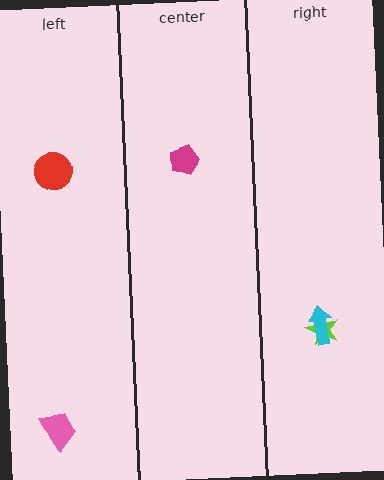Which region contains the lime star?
The right region.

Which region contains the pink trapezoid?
The left region.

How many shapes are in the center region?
1.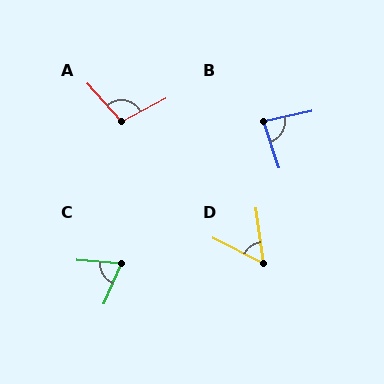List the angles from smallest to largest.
D (55°), C (71°), B (84°), A (104°).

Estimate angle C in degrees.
Approximately 71 degrees.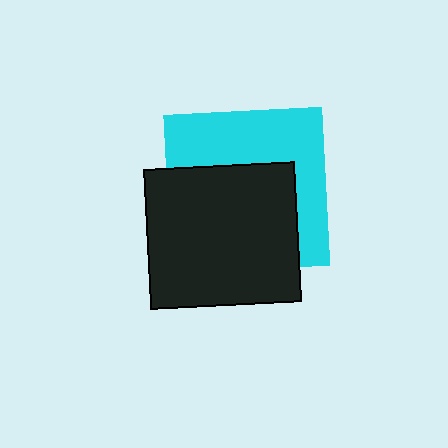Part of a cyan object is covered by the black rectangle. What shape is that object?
It is a square.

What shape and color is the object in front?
The object in front is a black rectangle.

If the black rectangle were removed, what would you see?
You would see the complete cyan square.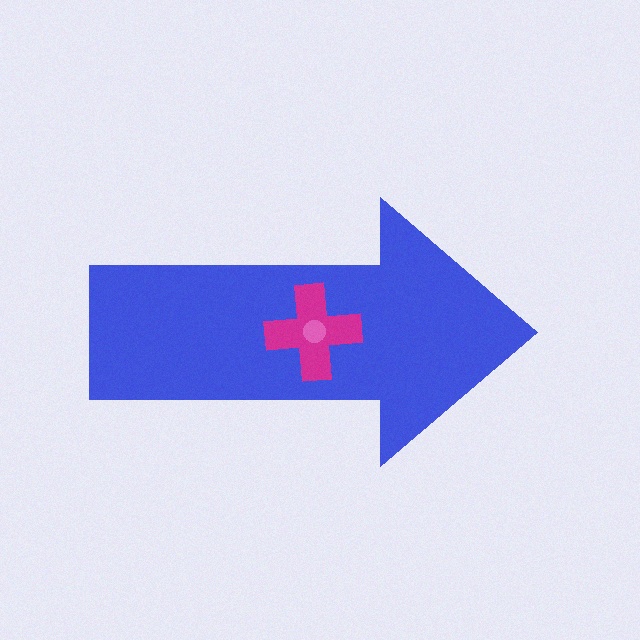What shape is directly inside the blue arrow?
The magenta cross.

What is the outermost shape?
The blue arrow.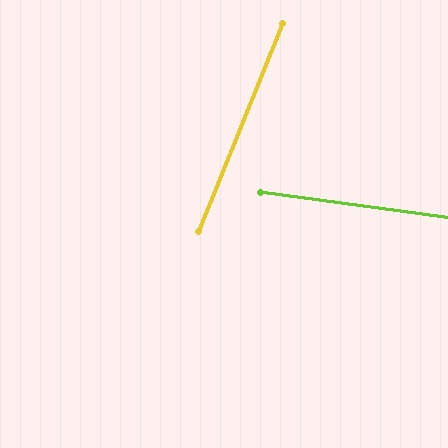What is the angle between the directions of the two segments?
Approximately 76 degrees.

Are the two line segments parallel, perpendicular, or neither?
Neither parallel nor perpendicular — they differ by about 76°.